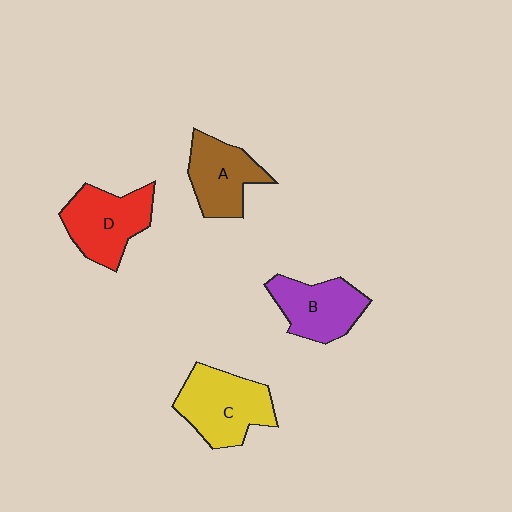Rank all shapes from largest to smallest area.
From largest to smallest: C (yellow), D (red), B (purple), A (brown).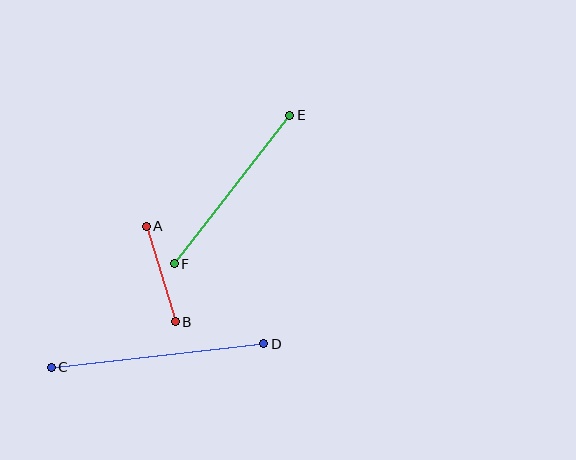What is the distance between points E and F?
The distance is approximately 188 pixels.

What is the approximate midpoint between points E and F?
The midpoint is at approximately (232, 190) pixels.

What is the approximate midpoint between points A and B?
The midpoint is at approximately (161, 274) pixels.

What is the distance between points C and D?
The distance is approximately 214 pixels.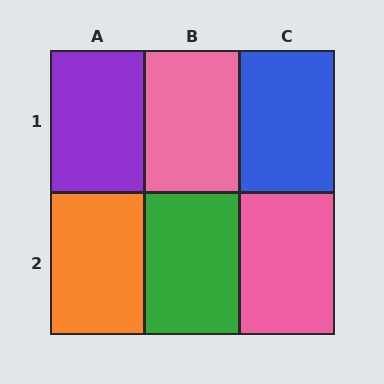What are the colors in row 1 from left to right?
Purple, pink, blue.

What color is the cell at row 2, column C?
Pink.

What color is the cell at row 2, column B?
Green.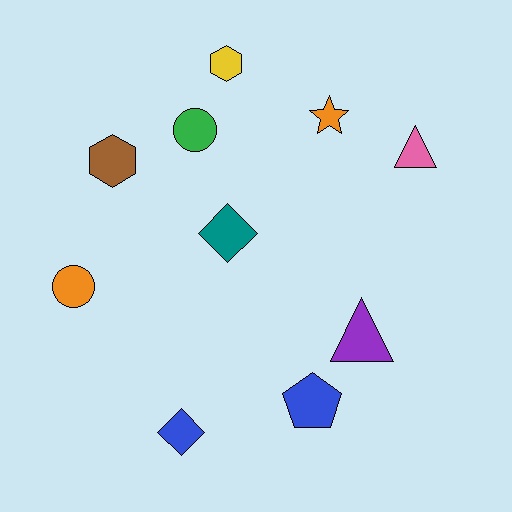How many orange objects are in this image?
There are 2 orange objects.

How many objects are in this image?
There are 10 objects.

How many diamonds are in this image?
There are 2 diamonds.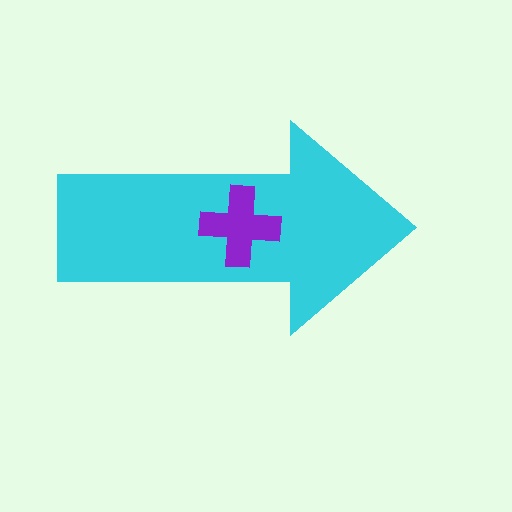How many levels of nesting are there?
2.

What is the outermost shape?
The cyan arrow.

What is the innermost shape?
The purple cross.